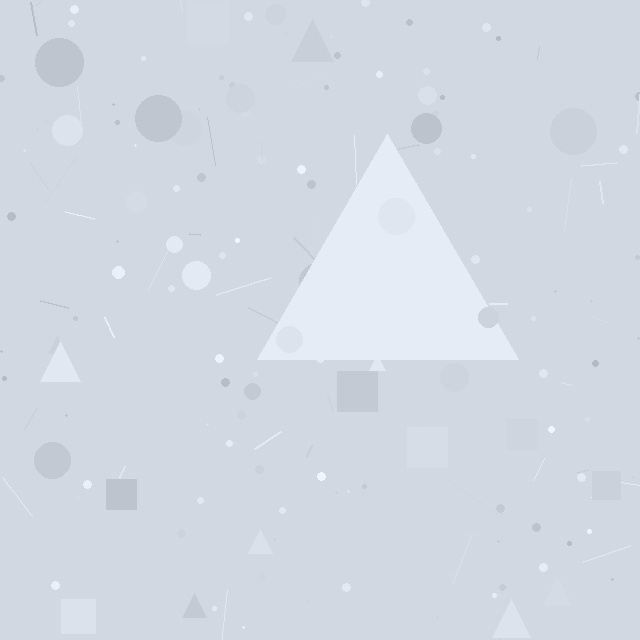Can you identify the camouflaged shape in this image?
The camouflaged shape is a triangle.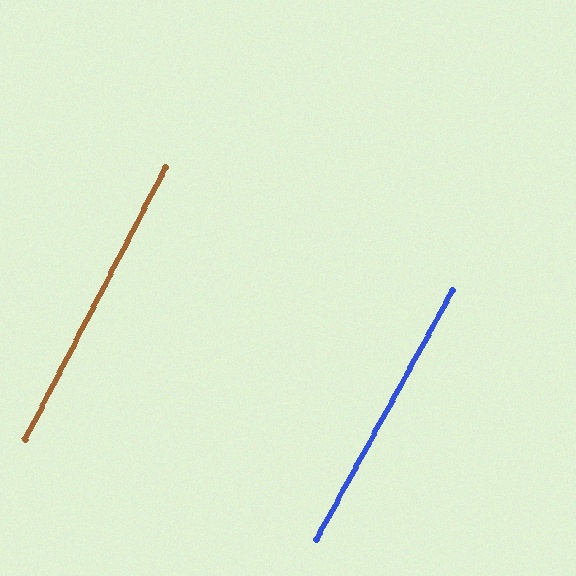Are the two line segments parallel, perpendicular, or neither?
Parallel — their directions differ by only 1.5°.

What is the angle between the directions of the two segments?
Approximately 1 degree.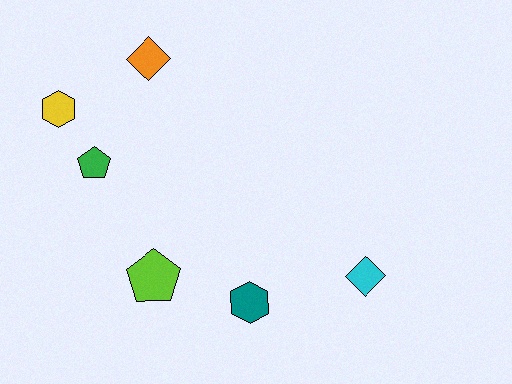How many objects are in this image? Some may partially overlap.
There are 6 objects.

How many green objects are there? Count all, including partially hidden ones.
There is 1 green object.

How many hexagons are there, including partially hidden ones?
There are 2 hexagons.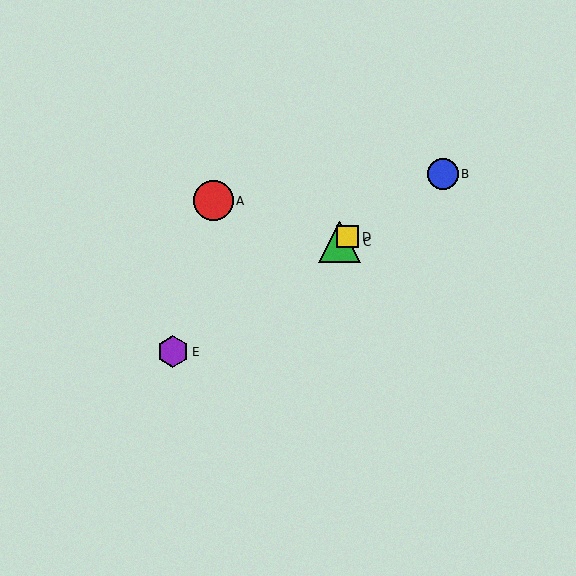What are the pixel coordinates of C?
Object C is at (339, 242).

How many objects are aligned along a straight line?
4 objects (B, C, D, E) are aligned along a straight line.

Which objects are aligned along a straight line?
Objects B, C, D, E are aligned along a straight line.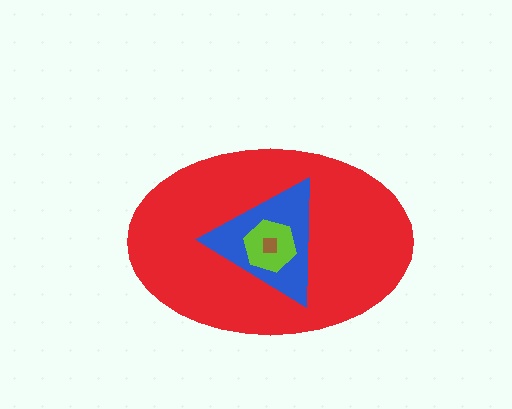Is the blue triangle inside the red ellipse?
Yes.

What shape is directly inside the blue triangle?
The lime hexagon.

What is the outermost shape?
The red ellipse.